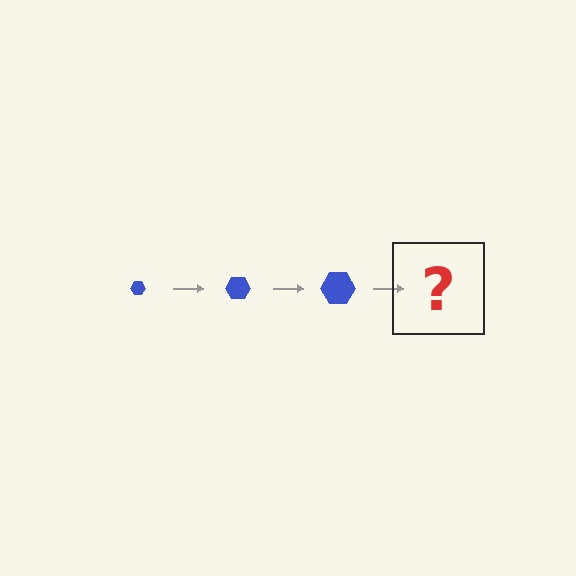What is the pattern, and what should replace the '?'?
The pattern is that the hexagon gets progressively larger each step. The '?' should be a blue hexagon, larger than the previous one.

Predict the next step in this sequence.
The next step is a blue hexagon, larger than the previous one.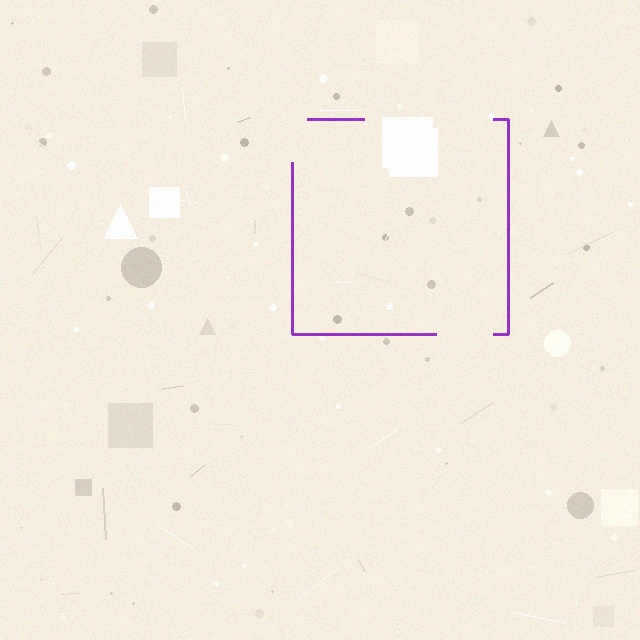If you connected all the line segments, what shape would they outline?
They would outline a square.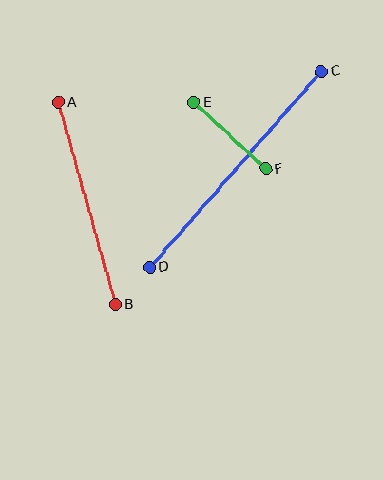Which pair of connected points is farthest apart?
Points C and D are farthest apart.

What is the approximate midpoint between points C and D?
The midpoint is at approximately (235, 169) pixels.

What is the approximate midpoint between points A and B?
The midpoint is at approximately (87, 204) pixels.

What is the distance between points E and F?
The distance is approximately 98 pixels.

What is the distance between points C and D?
The distance is approximately 261 pixels.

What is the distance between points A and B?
The distance is approximately 211 pixels.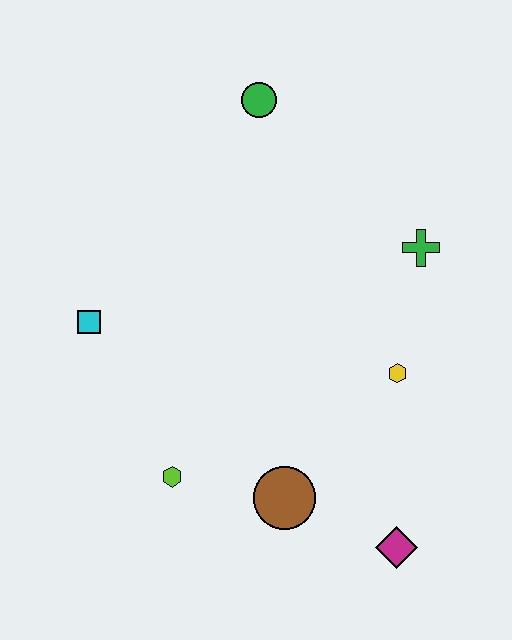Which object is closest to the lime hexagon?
The brown circle is closest to the lime hexagon.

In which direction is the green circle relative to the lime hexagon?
The green circle is above the lime hexagon.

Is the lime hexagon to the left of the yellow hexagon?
Yes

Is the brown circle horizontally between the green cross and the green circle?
Yes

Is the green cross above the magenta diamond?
Yes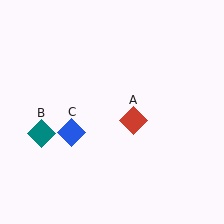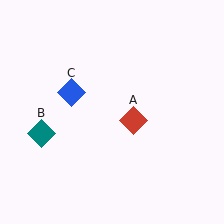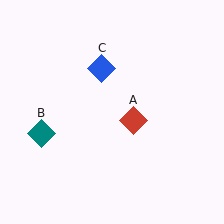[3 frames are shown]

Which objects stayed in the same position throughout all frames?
Red diamond (object A) and teal diamond (object B) remained stationary.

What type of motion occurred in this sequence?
The blue diamond (object C) rotated clockwise around the center of the scene.